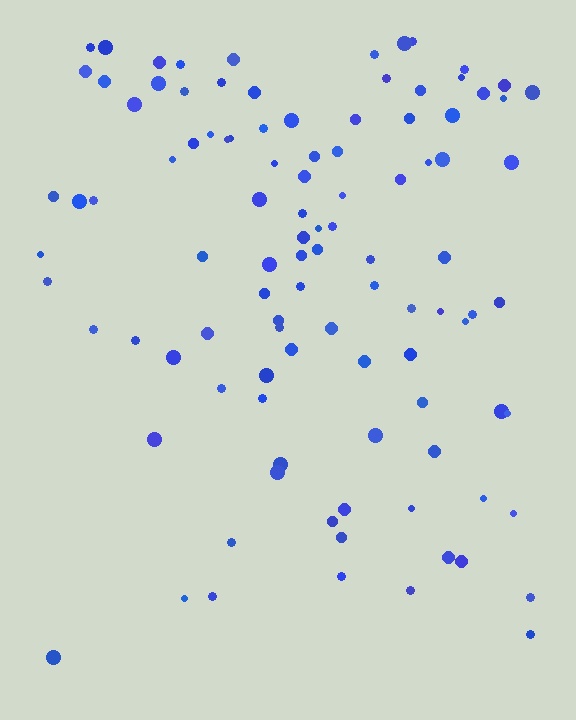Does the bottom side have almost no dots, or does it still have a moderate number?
Still a moderate number, just noticeably fewer than the top.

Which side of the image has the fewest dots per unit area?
The bottom.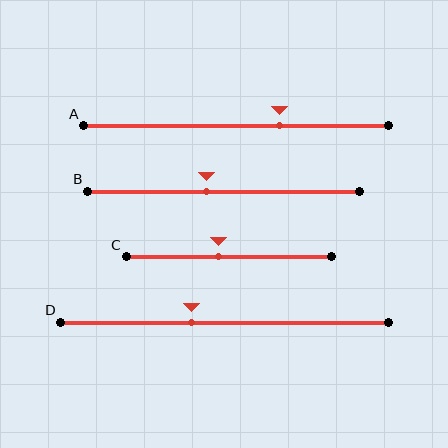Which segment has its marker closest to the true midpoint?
Segment C has its marker closest to the true midpoint.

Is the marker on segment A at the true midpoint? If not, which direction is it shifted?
No, the marker on segment A is shifted to the right by about 14% of the segment length.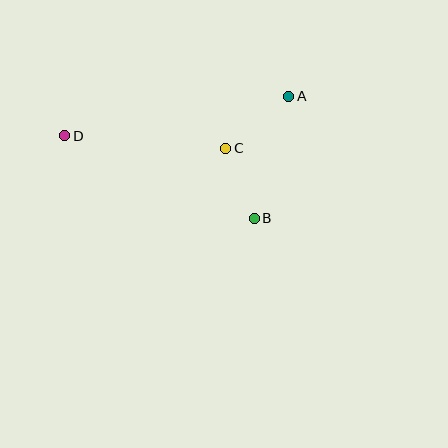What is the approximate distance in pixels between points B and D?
The distance between B and D is approximately 206 pixels.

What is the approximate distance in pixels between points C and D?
The distance between C and D is approximately 161 pixels.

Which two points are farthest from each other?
Points A and D are farthest from each other.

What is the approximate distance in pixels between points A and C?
The distance between A and C is approximately 82 pixels.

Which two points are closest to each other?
Points B and C are closest to each other.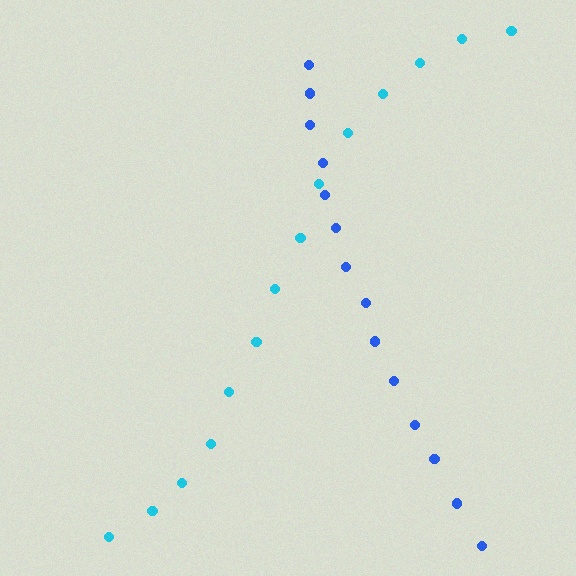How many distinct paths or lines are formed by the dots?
There are 2 distinct paths.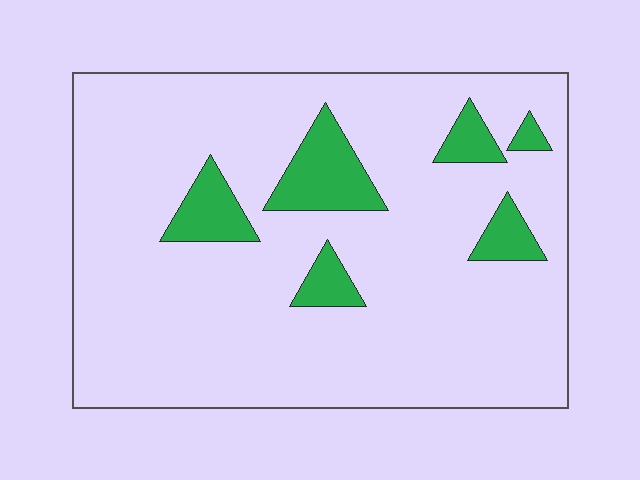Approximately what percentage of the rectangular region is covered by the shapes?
Approximately 10%.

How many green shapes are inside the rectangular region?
6.